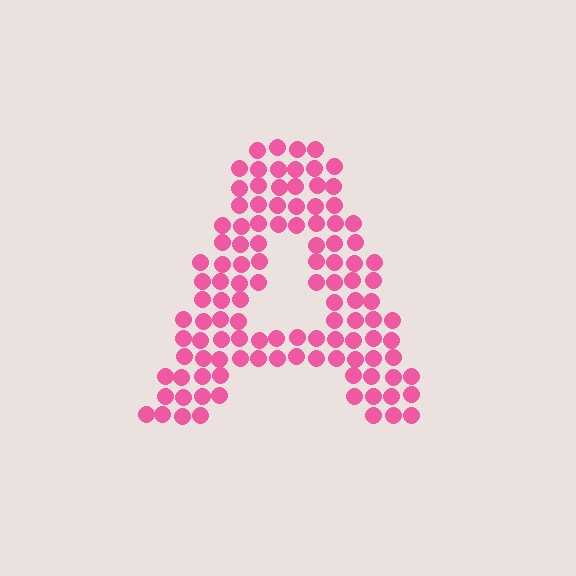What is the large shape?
The large shape is the letter A.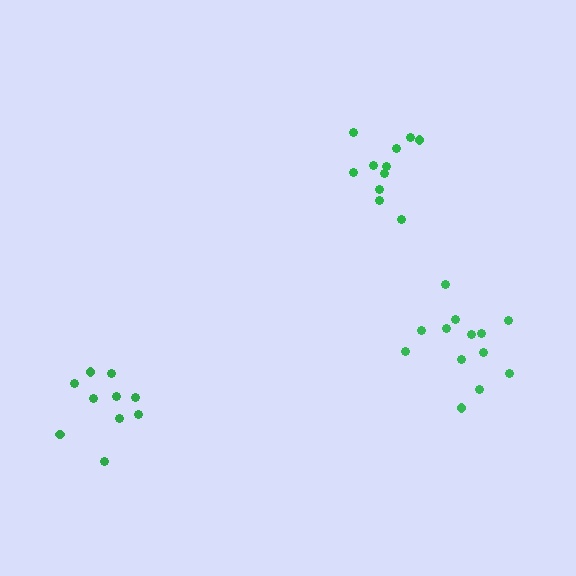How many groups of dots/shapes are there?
There are 3 groups.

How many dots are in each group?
Group 1: 13 dots, Group 2: 10 dots, Group 3: 11 dots (34 total).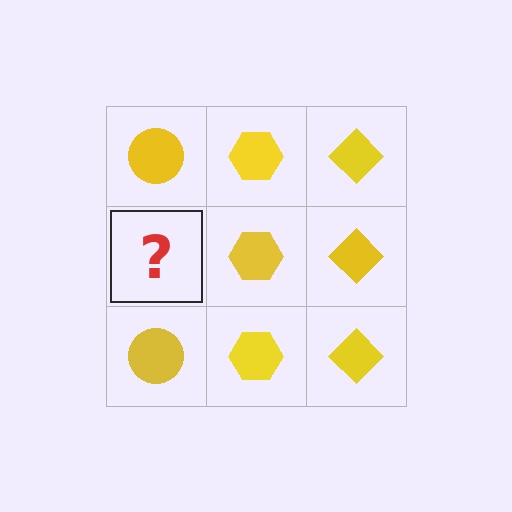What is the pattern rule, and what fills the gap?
The rule is that each column has a consistent shape. The gap should be filled with a yellow circle.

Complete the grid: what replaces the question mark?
The question mark should be replaced with a yellow circle.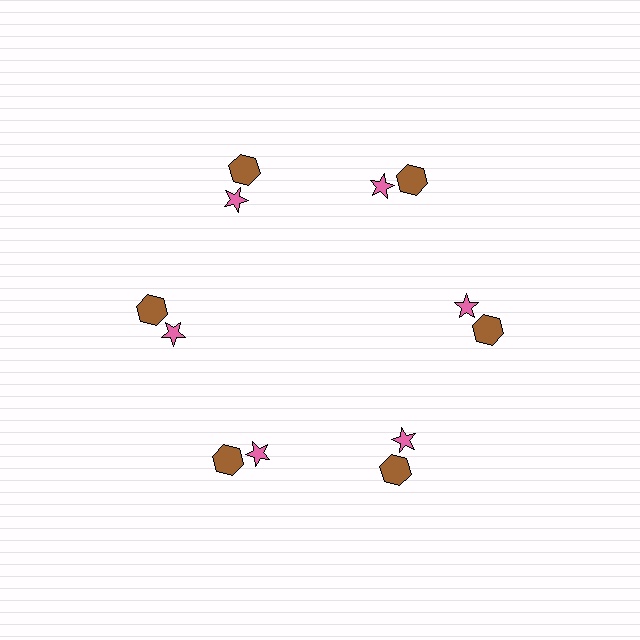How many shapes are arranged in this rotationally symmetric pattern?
There are 12 shapes, arranged in 6 groups of 2.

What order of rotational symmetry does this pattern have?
This pattern has 6-fold rotational symmetry.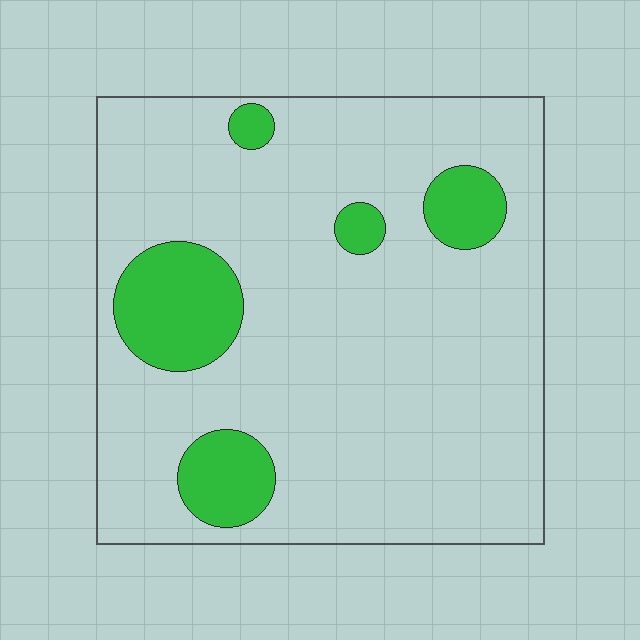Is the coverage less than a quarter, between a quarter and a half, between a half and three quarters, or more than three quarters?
Less than a quarter.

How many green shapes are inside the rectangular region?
5.